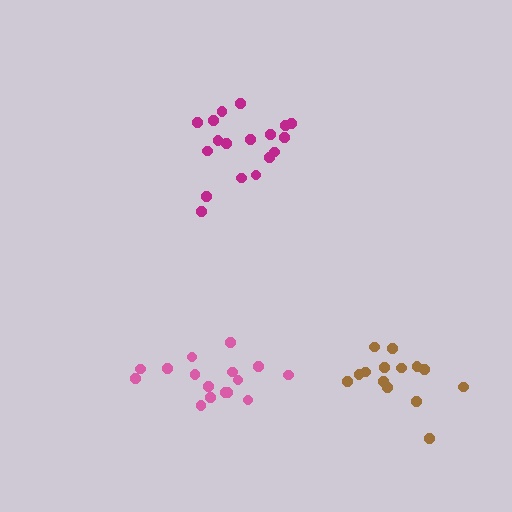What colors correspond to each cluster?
The clusters are colored: pink, brown, magenta.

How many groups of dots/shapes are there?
There are 3 groups.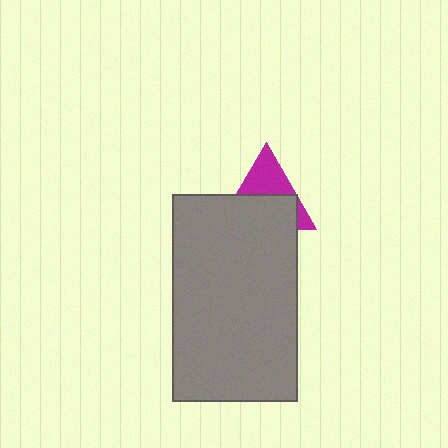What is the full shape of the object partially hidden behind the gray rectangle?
The partially hidden object is a magenta triangle.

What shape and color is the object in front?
The object in front is a gray rectangle.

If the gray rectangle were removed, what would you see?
You would see the complete magenta triangle.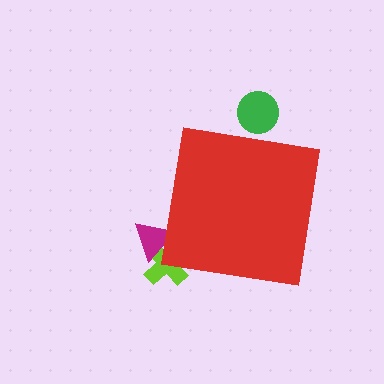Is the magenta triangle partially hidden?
Yes, the magenta triangle is partially hidden behind the red square.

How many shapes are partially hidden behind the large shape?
3 shapes are partially hidden.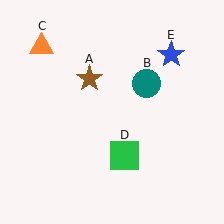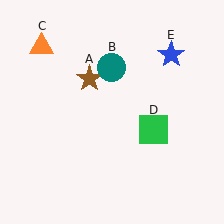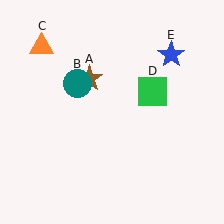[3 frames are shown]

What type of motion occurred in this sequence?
The teal circle (object B), green square (object D) rotated counterclockwise around the center of the scene.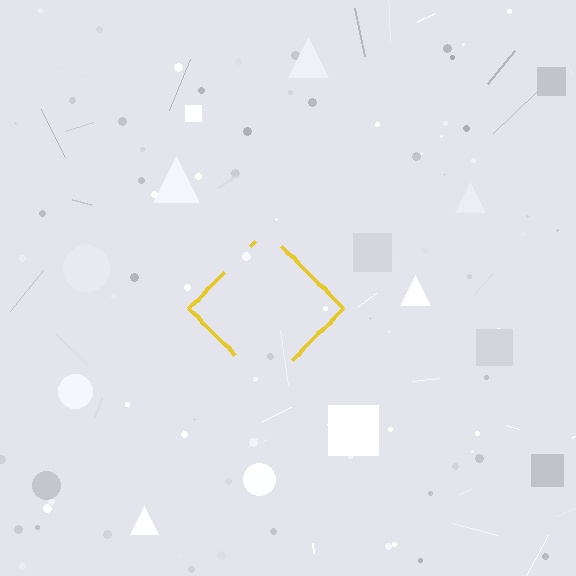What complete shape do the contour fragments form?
The contour fragments form a diamond.